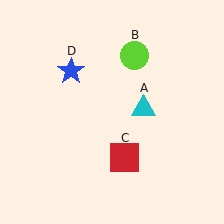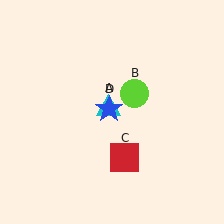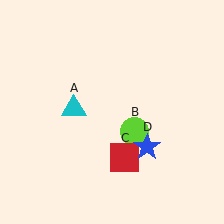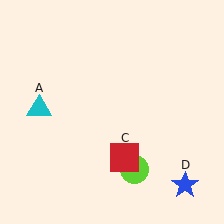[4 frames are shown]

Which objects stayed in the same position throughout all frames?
Red square (object C) remained stationary.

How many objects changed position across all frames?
3 objects changed position: cyan triangle (object A), lime circle (object B), blue star (object D).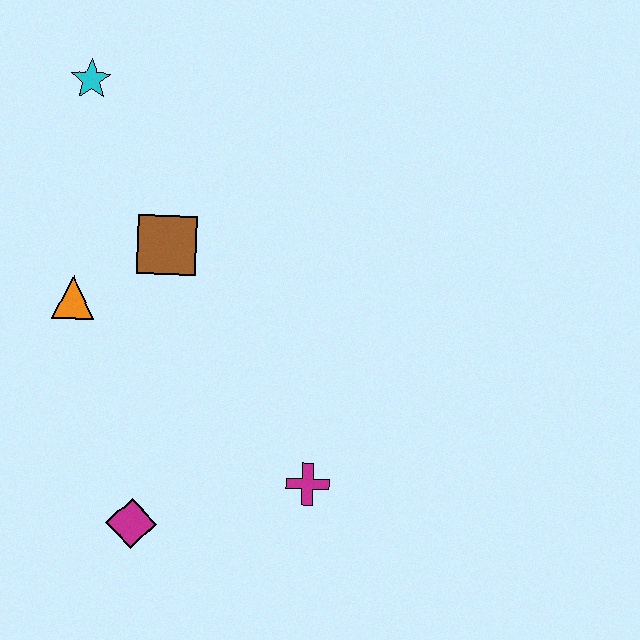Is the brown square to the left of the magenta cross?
Yes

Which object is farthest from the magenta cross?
The cyan star is farthest from the magenta cross.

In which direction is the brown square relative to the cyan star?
The brown square is below the cyan star.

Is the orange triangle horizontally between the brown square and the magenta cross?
No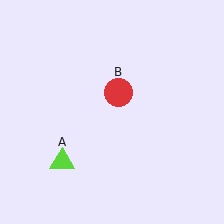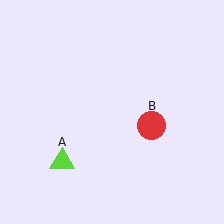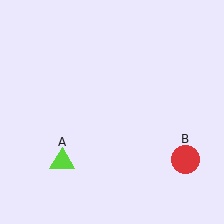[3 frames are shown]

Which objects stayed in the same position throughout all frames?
Lime triangle (object A) remained stationary.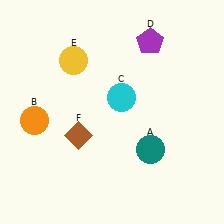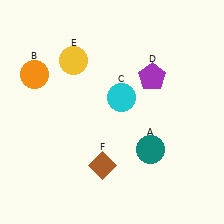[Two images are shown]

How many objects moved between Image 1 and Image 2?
3 objects moved between the two images.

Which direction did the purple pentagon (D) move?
The purple pentagon (D) moved down.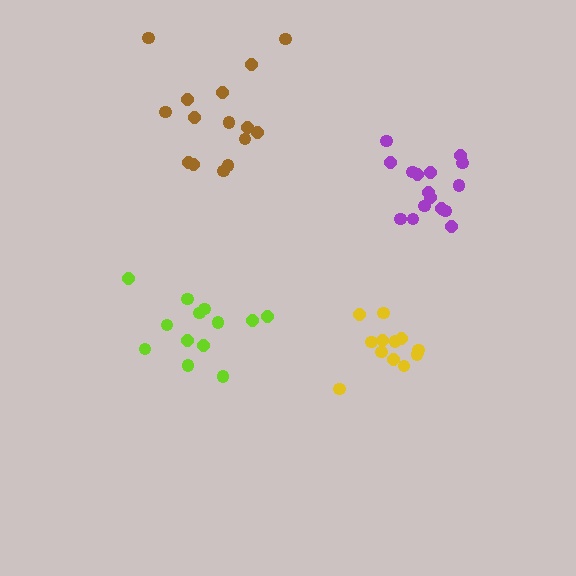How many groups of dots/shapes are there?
There are 4 groups.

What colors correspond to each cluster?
The clusters are colored: purple, brown, lime, yellow.